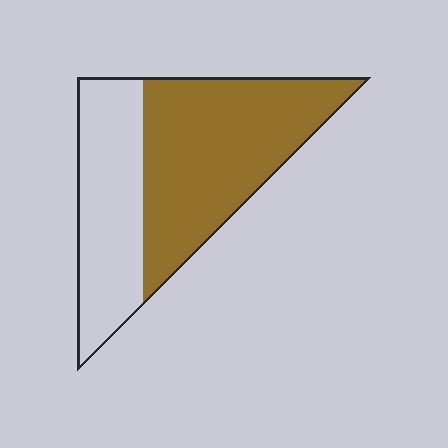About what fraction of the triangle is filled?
About three fifths (3/5).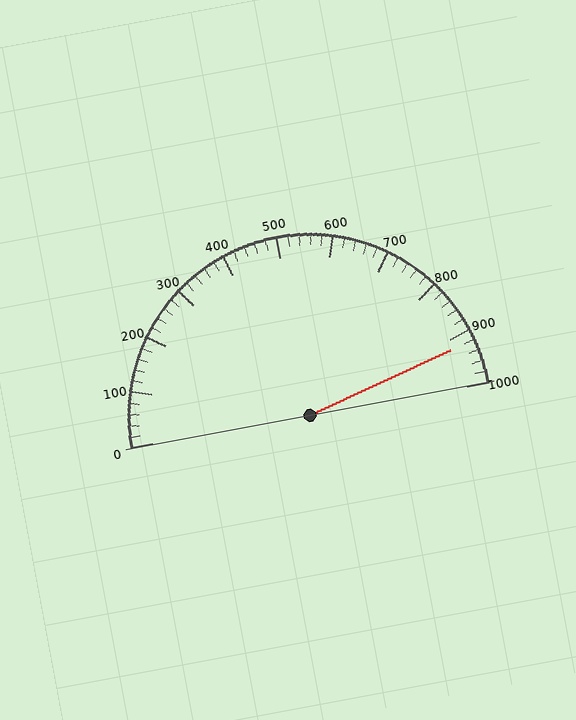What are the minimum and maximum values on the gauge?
The gauge ranges from 0 to 1000.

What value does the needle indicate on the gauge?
The needle indicates approximately 920.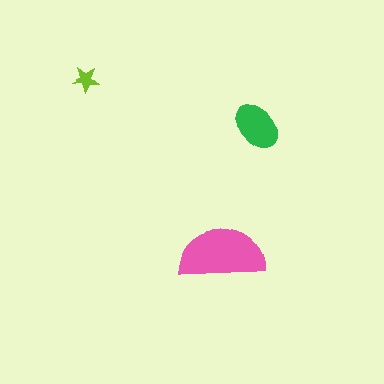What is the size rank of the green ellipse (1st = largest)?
2nd.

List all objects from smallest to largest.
The lime star, the green ellipse, the pink semicircle.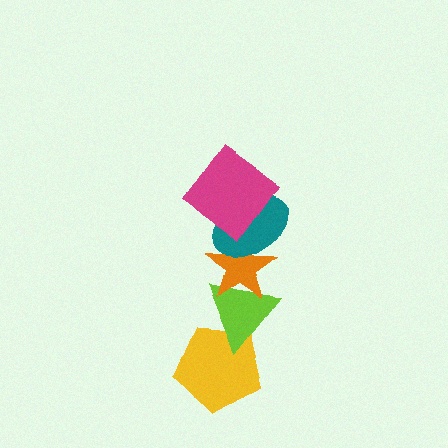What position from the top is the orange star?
The orange star is 3rd from the top.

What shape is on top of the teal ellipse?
The magenta diamond is on top of the teal ellipse.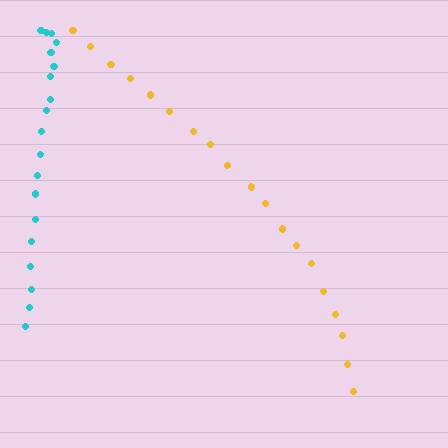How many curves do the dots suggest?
There are 2 distinct paths.